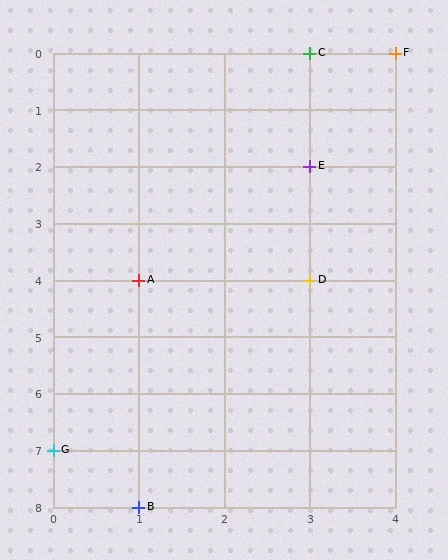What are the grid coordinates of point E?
Point E is at grid coordinates (3, 2).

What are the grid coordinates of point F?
Point F is at grid coordinates (4, 0).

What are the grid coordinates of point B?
Point B is at grid coordinates (1, 8).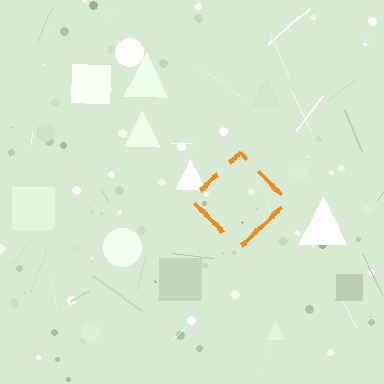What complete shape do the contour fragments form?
The contour fragments form a diamond.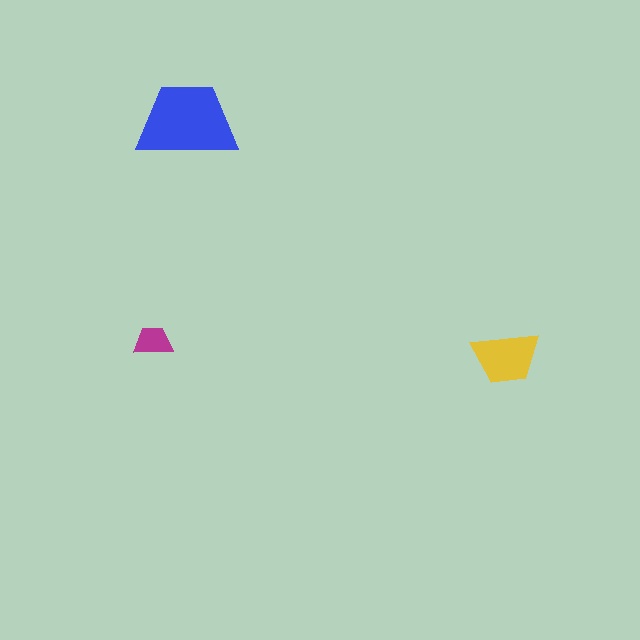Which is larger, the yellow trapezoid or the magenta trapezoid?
The yellow one.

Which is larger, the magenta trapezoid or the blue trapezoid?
The blue one.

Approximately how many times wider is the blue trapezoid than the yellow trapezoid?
About 1.5 times wider.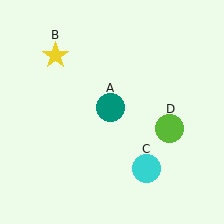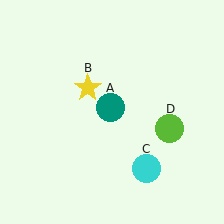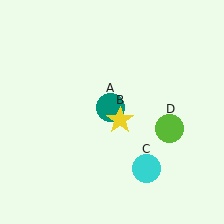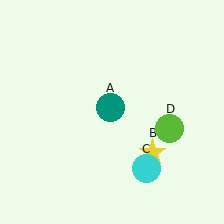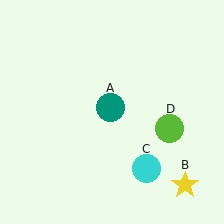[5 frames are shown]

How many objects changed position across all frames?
1 object changed position: yellow star (object B).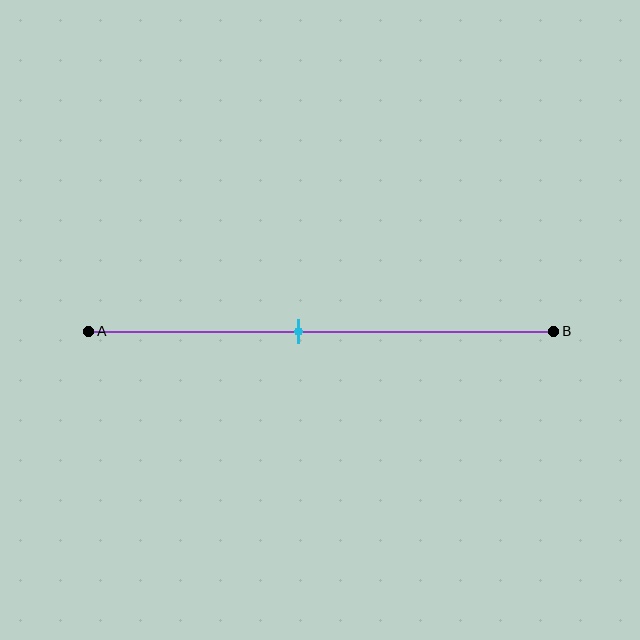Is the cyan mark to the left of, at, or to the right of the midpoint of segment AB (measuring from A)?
The cyan mark is to the left of the midpoint of segment AB.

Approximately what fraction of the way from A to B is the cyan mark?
The cyan mark is approximately 45% of the way from A to B.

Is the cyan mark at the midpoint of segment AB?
No, the mark is at about 45% from A, not at the 50% midpoint.